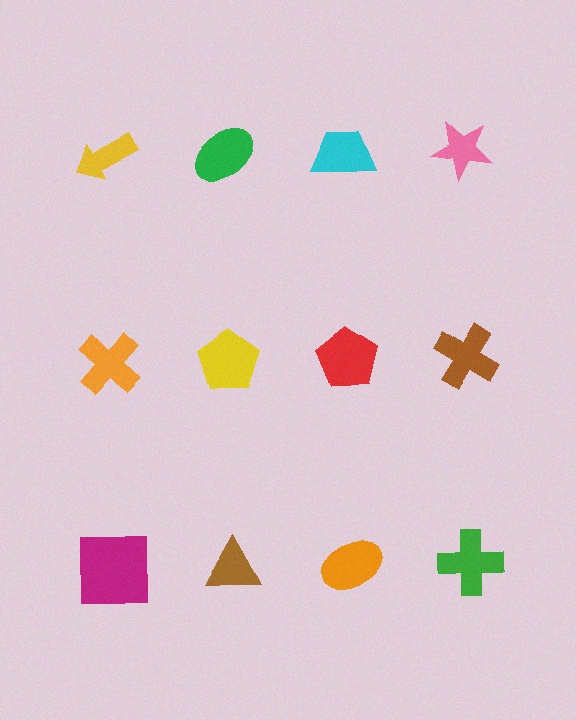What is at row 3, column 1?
A magenta square.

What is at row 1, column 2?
A green ellipse.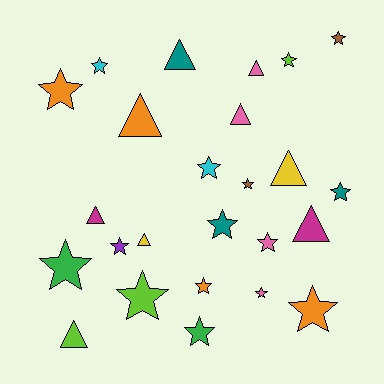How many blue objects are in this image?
There are no blue objects.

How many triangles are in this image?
There are 9 triangles.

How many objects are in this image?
There are 25 objects.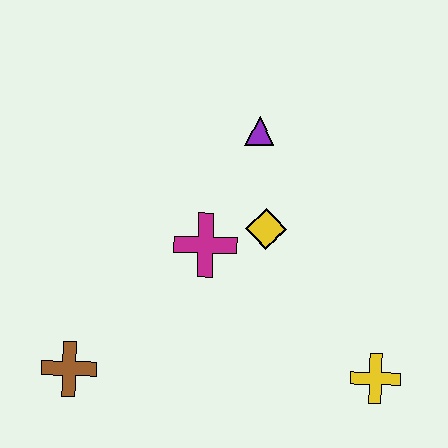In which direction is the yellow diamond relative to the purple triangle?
The yellow diamond is below the purple triangle.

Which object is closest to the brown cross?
The magenta cross is closest to the brown cross.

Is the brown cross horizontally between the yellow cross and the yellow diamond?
No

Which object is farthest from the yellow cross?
The brown cross is farthest from the yellow cross.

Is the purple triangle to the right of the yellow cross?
No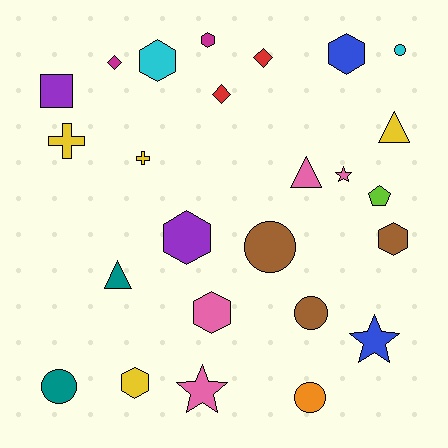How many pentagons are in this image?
There is 1 pentagon.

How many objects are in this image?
There are 25 objects.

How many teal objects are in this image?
There are 2 teal objects.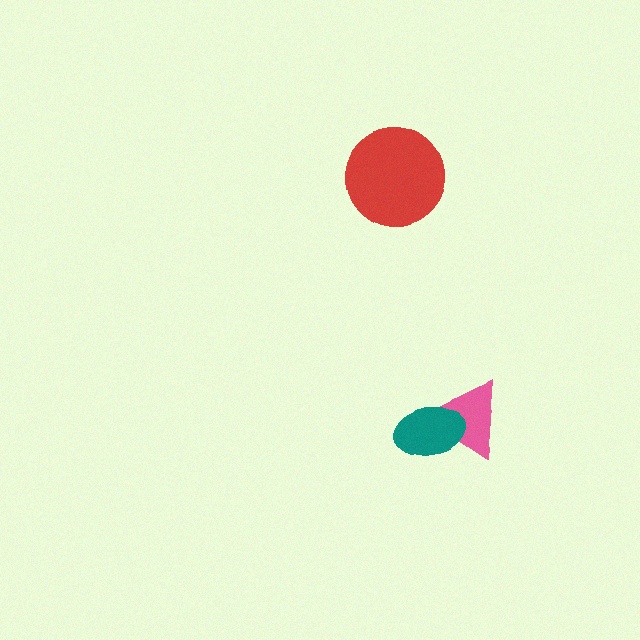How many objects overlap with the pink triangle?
1 object overlaps with the pink triangle.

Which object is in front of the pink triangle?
The teal ellipse is in front of the pink triangle.